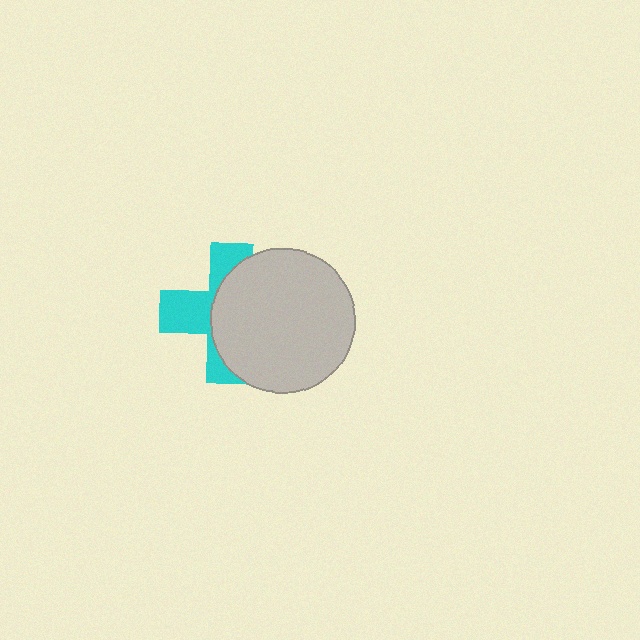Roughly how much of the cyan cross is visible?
A small part of it is visible (roughly 42%).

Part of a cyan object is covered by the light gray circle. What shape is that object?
It is a cross.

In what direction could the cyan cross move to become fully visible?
The cyan cross could move left. That would shift it out from behind the light gray circle entirely.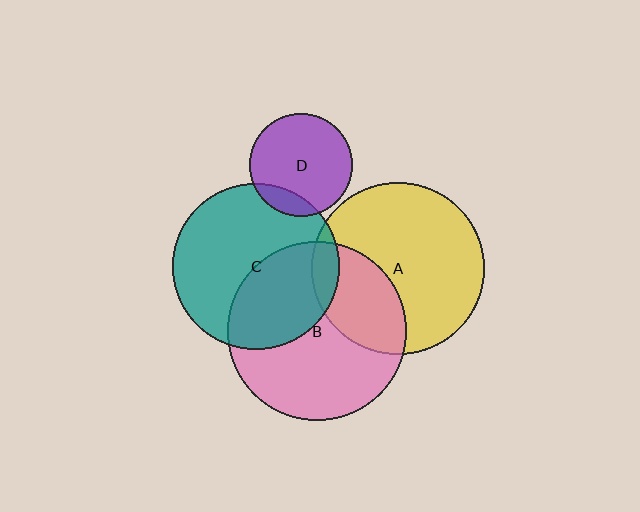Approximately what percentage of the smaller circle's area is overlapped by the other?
Approximately 40%.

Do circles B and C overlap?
Yes.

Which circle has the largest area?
Circle B (pink).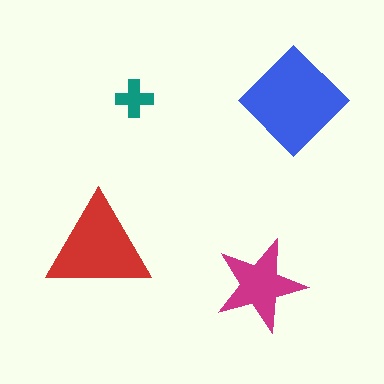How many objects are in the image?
There are 4 objects in the image.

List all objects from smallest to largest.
The teal cross, the magenta star, the red triangle, the blue diamond.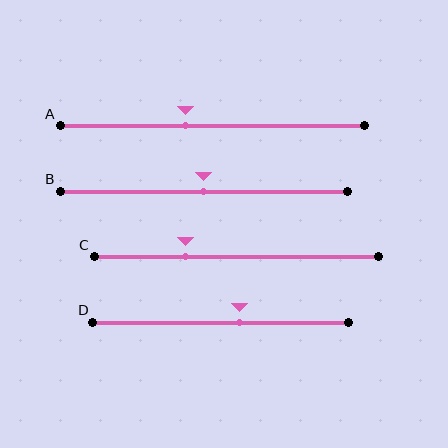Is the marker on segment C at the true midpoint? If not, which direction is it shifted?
No, the marker on segment C is shifted to the left by about 18% of the segment length.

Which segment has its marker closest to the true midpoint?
Segment B has its marker closest to the true midpoint.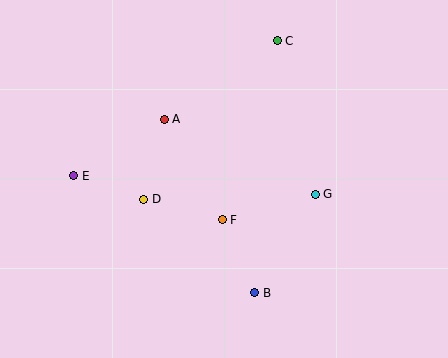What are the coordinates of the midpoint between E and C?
The midpoint between E and C is at (176, 108).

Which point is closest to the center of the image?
Point F at (222, 220) is closest to the center.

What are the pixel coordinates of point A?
Point A is at (164, 119).